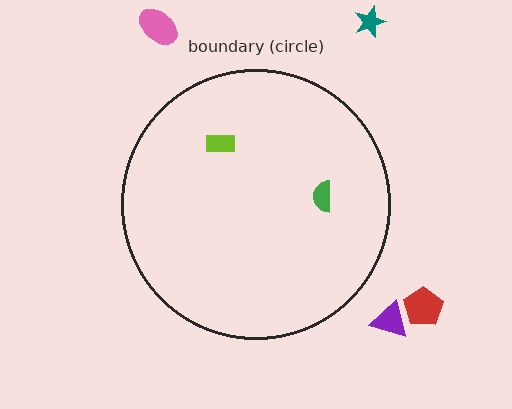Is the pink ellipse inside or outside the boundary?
Outside.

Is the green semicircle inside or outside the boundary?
Inside.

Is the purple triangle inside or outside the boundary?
Outside.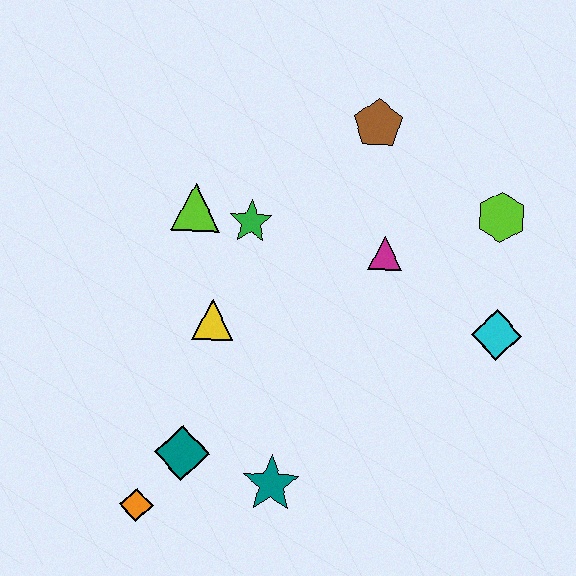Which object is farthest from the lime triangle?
The cyan diamond is farthest from the lime triangle.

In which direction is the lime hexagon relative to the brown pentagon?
The lime hexagon is to the right of the brown pentagon.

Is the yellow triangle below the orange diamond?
No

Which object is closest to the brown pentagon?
The magenta triangle is closest to the brown pentagon.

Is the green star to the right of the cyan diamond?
No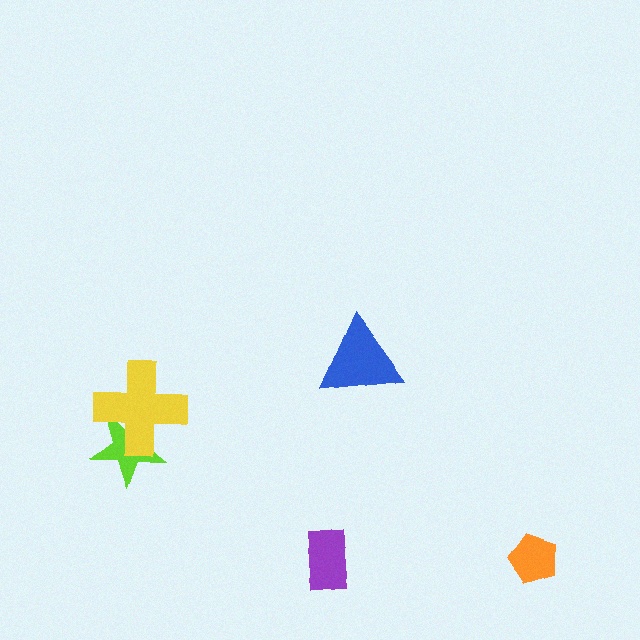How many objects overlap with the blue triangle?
0 objects overlap with the blue triangle.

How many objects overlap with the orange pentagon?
0 objects overlap with the orange pentagon.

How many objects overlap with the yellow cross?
1 object overlaps with the yellow cross.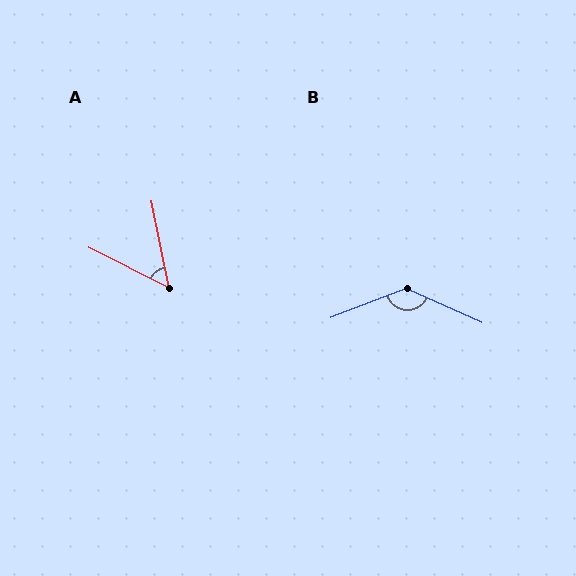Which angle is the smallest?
A, at approximately 52 degrees.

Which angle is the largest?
B, at approximately 135 degrees.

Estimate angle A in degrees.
Approximately 52 degrees.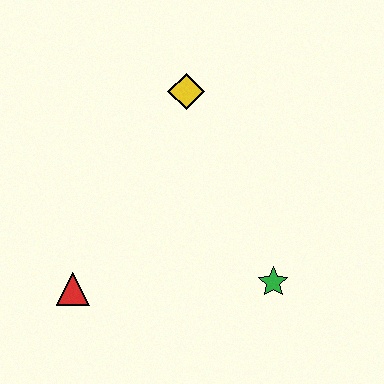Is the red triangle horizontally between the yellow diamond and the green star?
No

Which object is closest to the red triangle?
The green star is closest to the red triangle.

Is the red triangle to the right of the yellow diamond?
No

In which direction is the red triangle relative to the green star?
The red triangle is to the left of the green star.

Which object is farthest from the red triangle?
The yellow diamond is farthest from the red triangle.